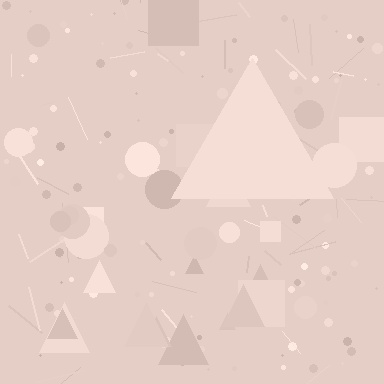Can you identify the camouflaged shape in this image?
The camouflaged shape is a triangle.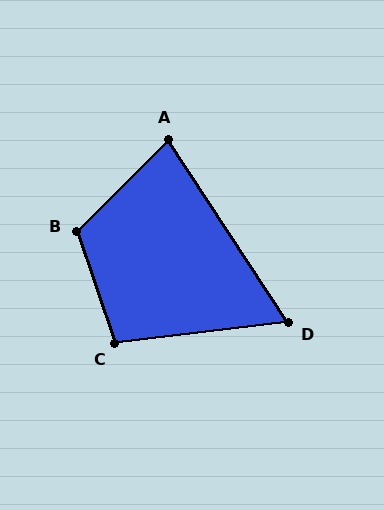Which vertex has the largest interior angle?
B, at approximately 116 degrees.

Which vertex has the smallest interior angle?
D, at approximately 64 degrees.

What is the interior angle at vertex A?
Approximately 78 degrees (acute).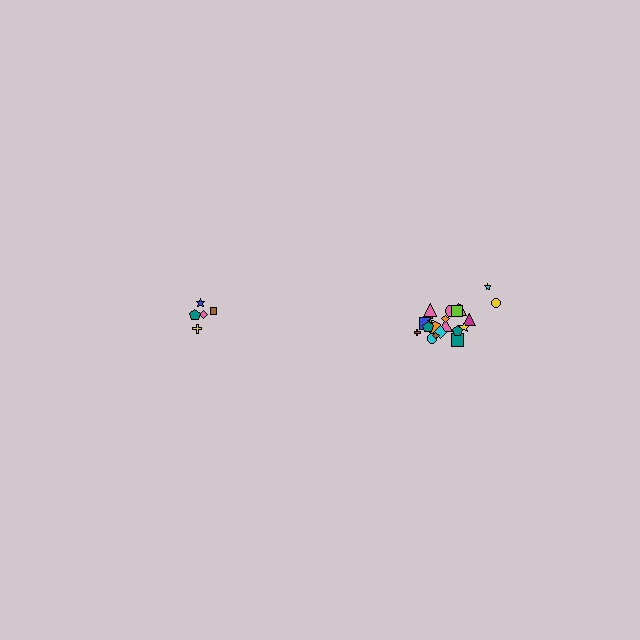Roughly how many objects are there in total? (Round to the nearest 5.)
Roughly 25 objects in total.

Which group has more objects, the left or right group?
The right group.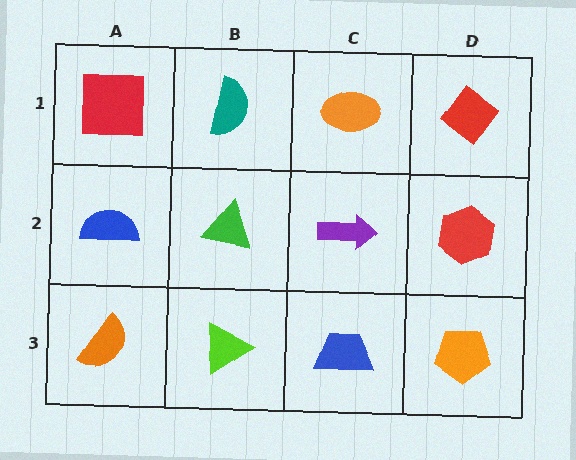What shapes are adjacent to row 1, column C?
A purple arrow (row 2, column C), a teal semicircle (row 1, column B), a red diamond (row 1, column D).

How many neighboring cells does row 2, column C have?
4.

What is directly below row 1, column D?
A red hexagon.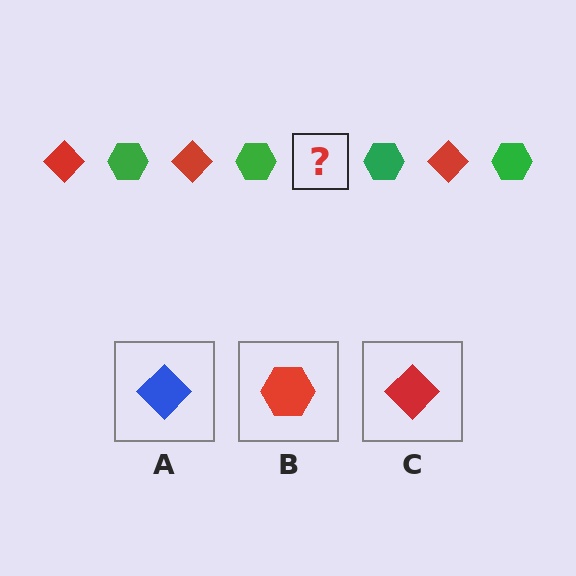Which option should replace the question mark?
Option C.